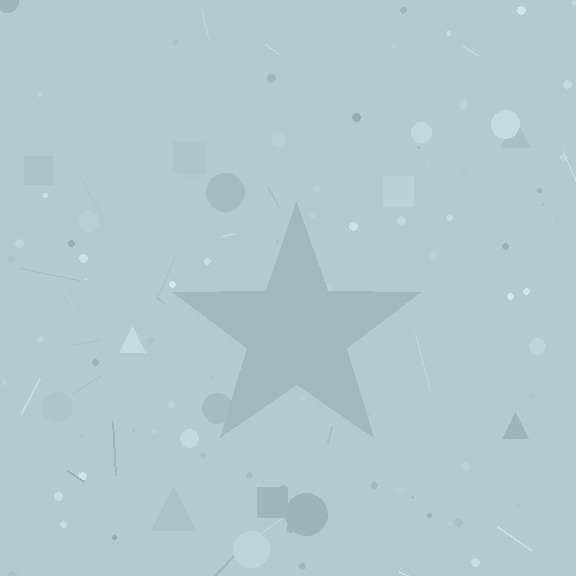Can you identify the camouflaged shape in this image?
The camouflaged shape is a star.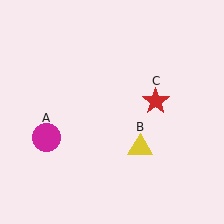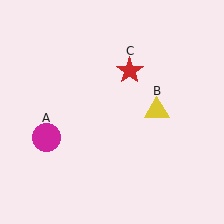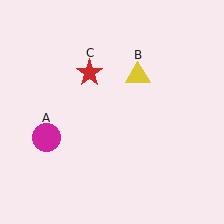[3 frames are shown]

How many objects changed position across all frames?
2 objects changed position: yellow triangle (object B), red star (object C).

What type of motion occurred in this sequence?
The yellow triangle (object B), red star (object C) rotated counterclockwise around the center of the scene.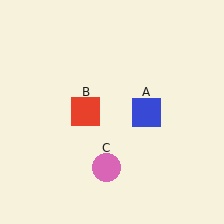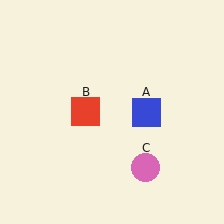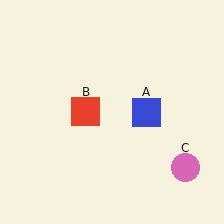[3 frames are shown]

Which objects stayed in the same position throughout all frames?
Blue square (object A) and red square (object B) remained stationary.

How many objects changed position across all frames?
1 object changed position: pink circle (object C).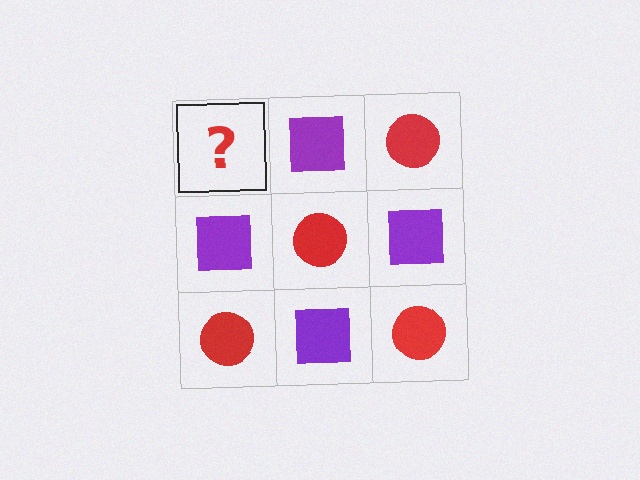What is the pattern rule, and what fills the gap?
The rule is that it alternates red circle and purple square in a checkerboard pattern. The gap should be filled with a red circle.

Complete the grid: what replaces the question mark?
The question mark should be replaced with a red circle.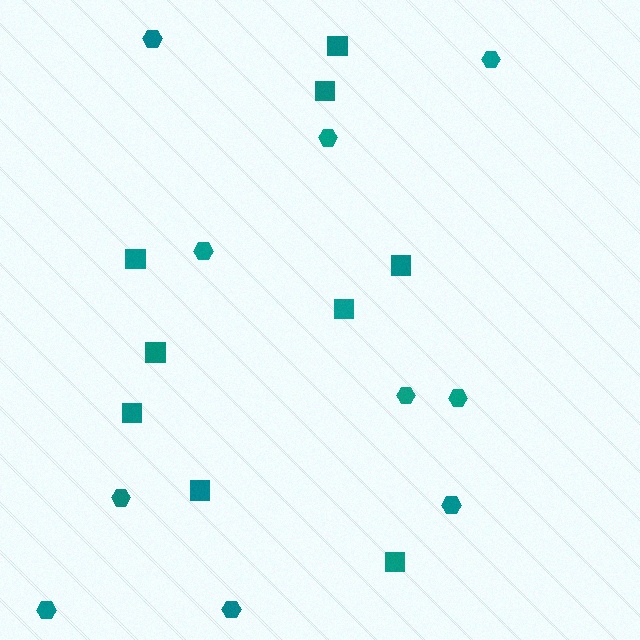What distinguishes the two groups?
There are 2 groups: one group of hexagons (10) and one group of squares (9).